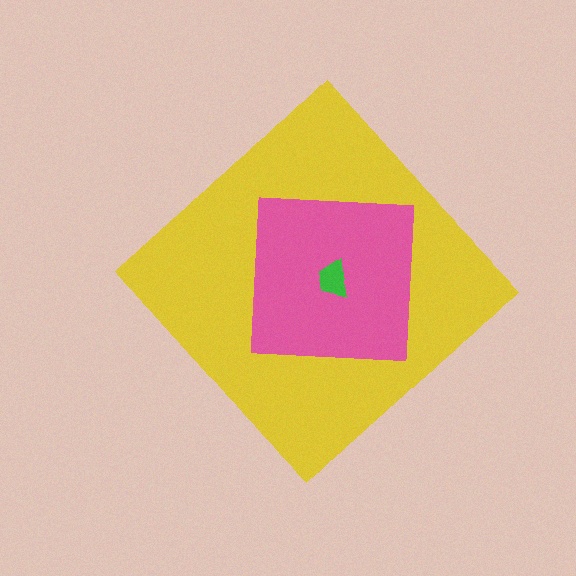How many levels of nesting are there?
3.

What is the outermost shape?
The yellow diamond.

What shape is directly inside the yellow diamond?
The pink square.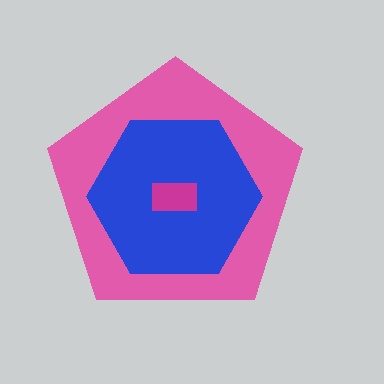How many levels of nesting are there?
3.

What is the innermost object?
The magenta rectangle.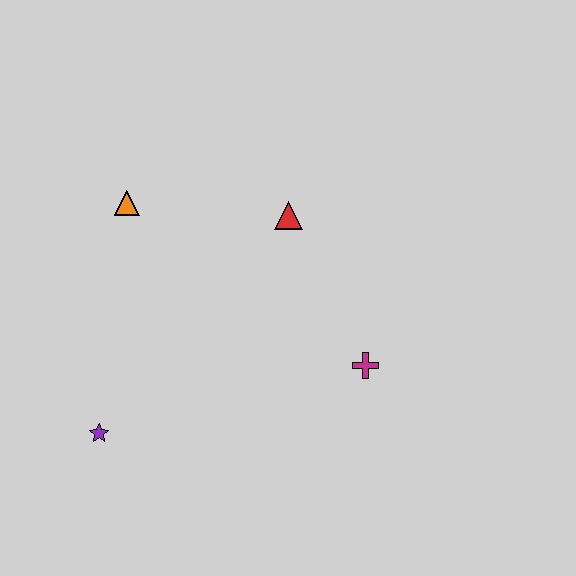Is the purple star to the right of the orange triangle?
No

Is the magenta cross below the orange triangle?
Yes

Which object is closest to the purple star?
The orange triangle is closest to the purple star.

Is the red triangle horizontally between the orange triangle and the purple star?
No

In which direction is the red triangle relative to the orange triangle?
The red triangle is to the right of the orange triangle.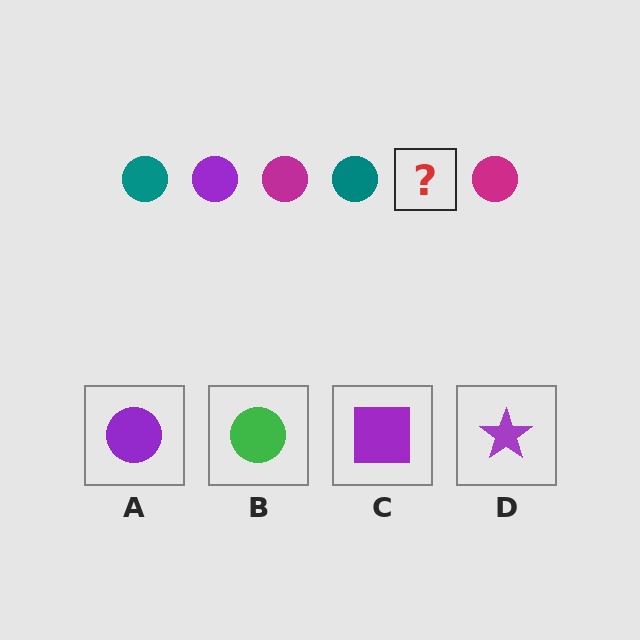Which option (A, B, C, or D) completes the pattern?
A.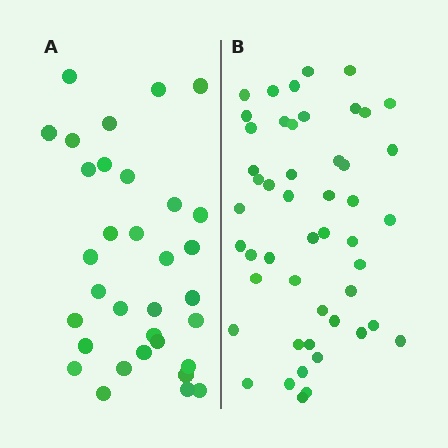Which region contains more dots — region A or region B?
Region B (the right region) has more dots.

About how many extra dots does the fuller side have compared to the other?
Region B has approximately 15 more dots than region A.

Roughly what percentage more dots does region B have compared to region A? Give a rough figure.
About 50% more.